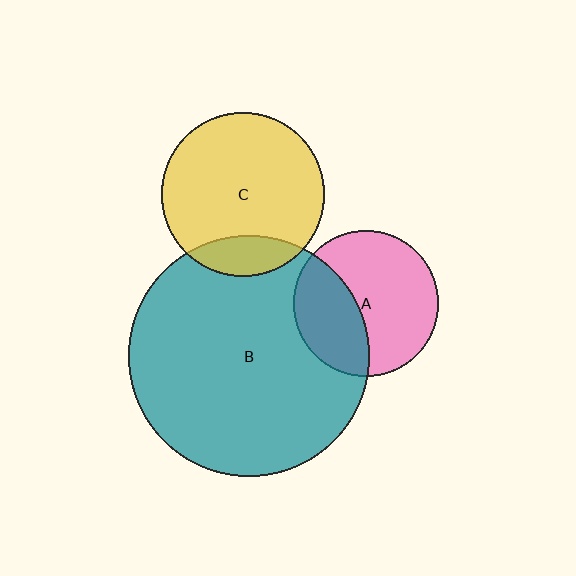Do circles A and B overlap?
Yes.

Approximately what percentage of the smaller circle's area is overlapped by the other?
Approximately 35%.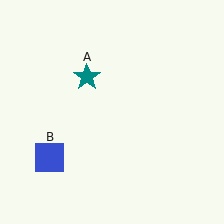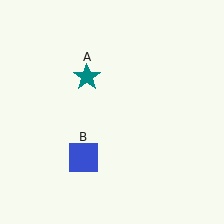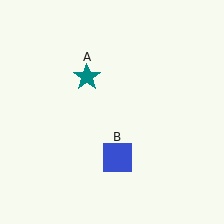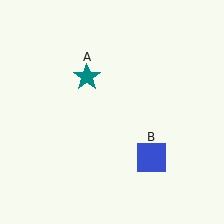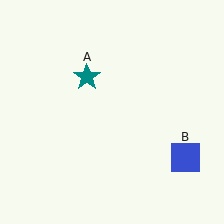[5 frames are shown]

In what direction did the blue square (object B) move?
The blue square (object B) moved right.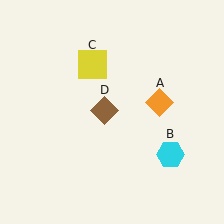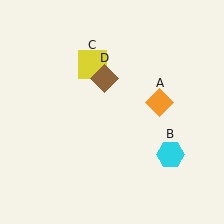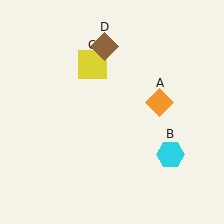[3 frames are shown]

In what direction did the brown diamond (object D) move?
The brown diamond (object D) moved up.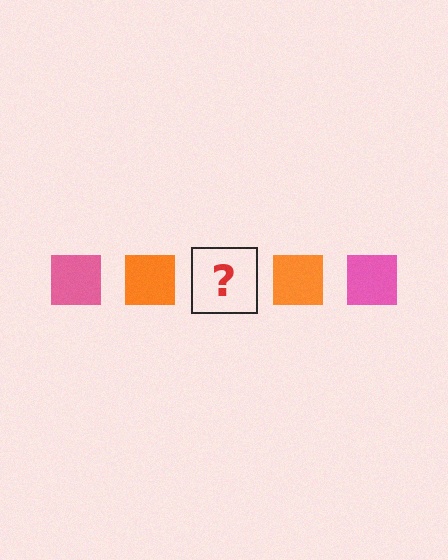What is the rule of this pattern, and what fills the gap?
The rule is that the pattern cycles through pink, orange squares. The gap should be filled with a pink square.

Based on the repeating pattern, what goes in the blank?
The blank should be a pink square.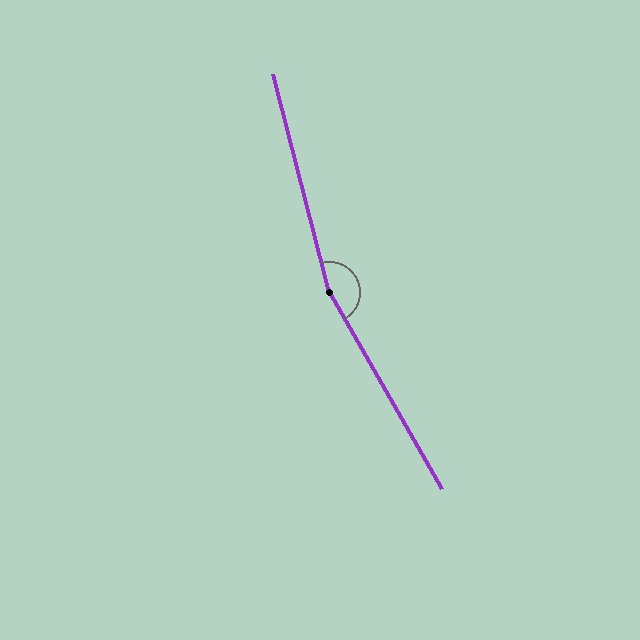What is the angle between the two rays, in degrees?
Approximately 164 degrees.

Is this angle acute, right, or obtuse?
It is obtuse.